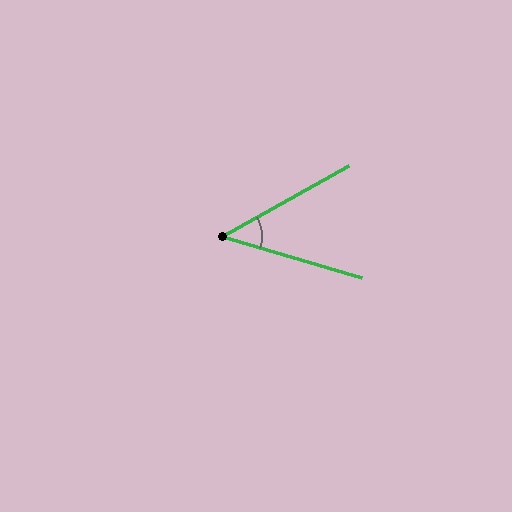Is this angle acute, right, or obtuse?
It is acute.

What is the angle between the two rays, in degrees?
Approximately 46 degrees.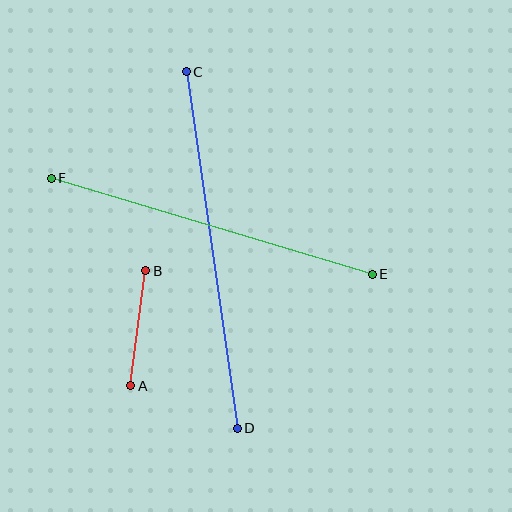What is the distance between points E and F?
The distance is approximately 335 pixels.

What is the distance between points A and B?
The distance is approximately 116 pixels.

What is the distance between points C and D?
The distance is approximately 360 pixels.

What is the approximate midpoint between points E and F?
The midpoint is at approximately (212, 226) pixels.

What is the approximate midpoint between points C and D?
The midpoint is at approximately (212, 250) pixels.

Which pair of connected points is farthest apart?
Points C and D are farthest apart.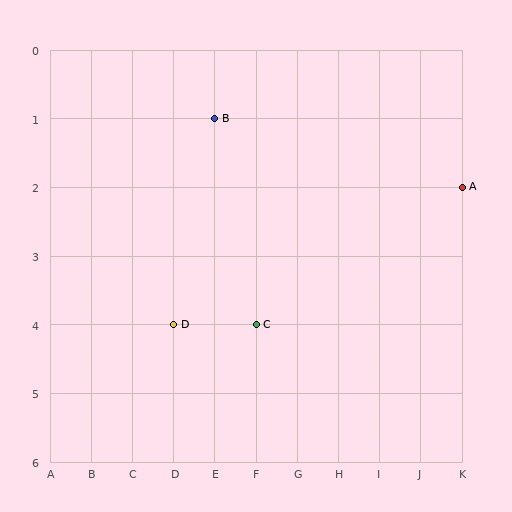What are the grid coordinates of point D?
Point D is at grid coordinates (D, 4).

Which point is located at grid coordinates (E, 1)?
Point B is at (E, 1).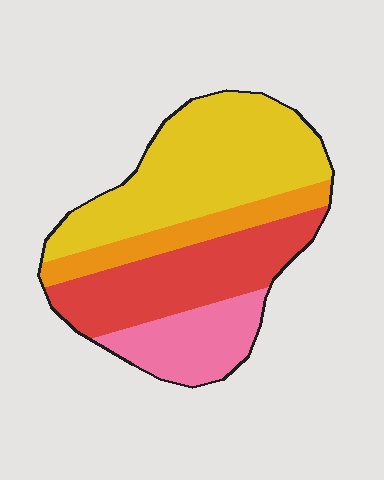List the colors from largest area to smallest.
From largest to smallest: yellow, red, pink, orange.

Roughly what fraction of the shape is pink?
Pink takes up about one sixth (1/6) of the shape.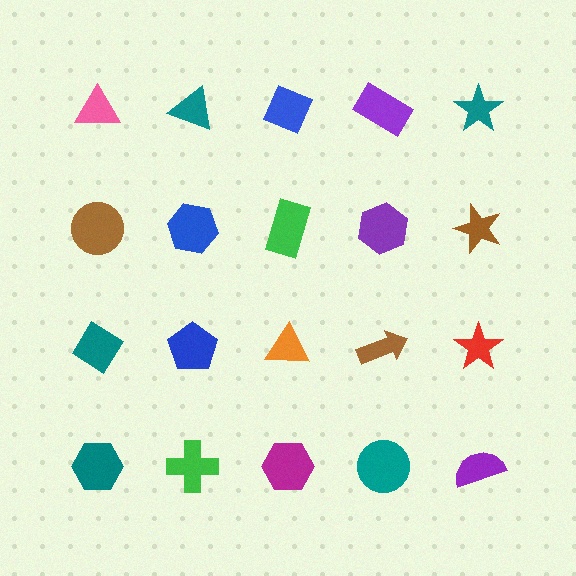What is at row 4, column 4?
A teal circle.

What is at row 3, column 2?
A blue pentagon.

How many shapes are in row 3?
5 shapes.